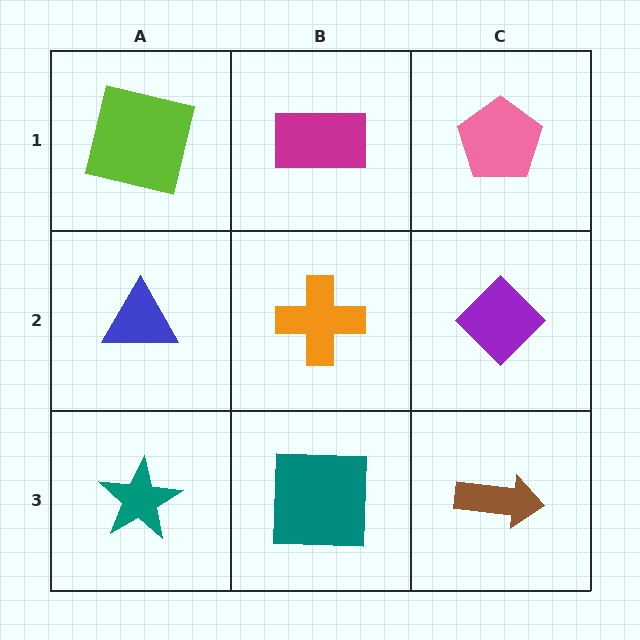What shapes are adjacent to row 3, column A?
A blue triangle (row 2, column A), a teal square (row 3, column B).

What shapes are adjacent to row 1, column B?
An orange cross (row 2, column B), a lime square (row 1, column A), a pink pentagon (row 1, column C).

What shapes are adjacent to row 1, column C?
A purple diamond (row 2, column C), a magenta rectangle (row 1, column B).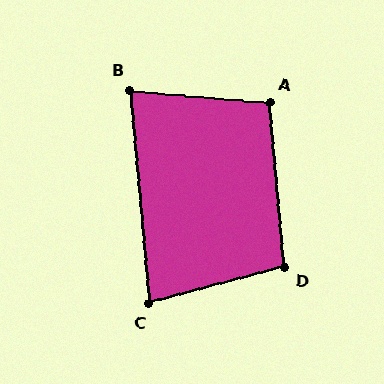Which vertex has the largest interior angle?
D, at approximately 100 degrees.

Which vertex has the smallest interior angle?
B, at approximately 80 degrees.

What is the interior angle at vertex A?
Approximately 100 degrees (obtuse).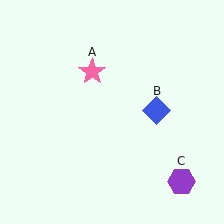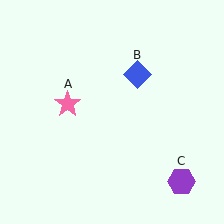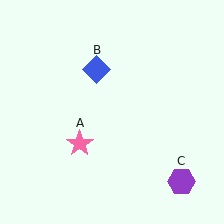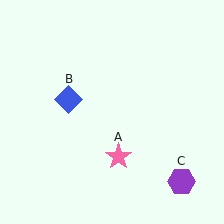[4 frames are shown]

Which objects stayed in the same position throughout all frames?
Purple hexagon (object C) remained stationary.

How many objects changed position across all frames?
2 objects changed position: pink star (object A), blue diamond (object B).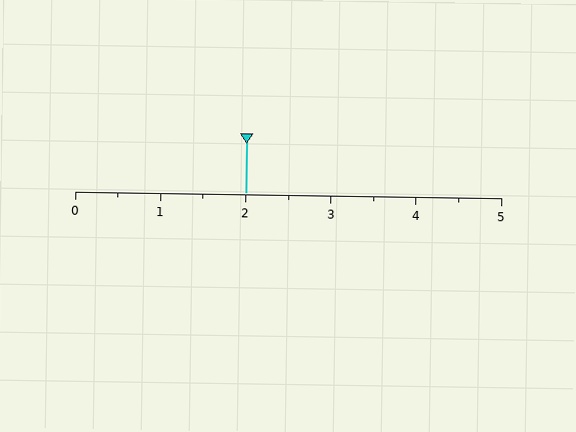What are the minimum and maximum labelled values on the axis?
The axis runs from 0 to 5.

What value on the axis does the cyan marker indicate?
The marker indicates approximately 2.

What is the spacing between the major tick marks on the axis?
The major ticks are spaced 1 apart.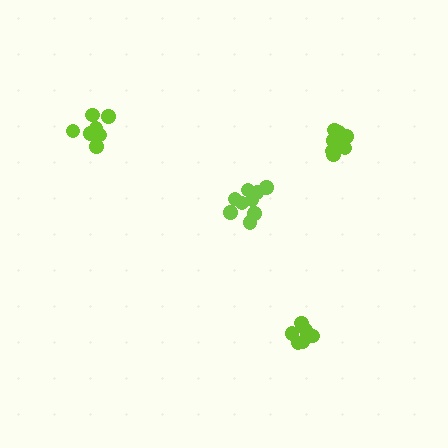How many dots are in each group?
Group 1: 7 dots, Group 2: 10 dots, Group 3: 10 dots, Group 4: 7 dots (34 total).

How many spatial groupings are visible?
There are 4 spatial groupings.